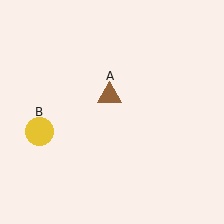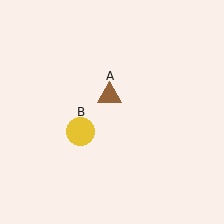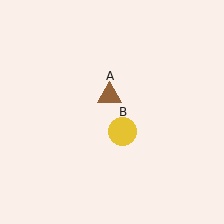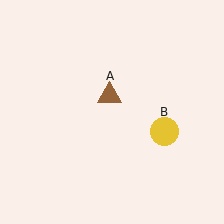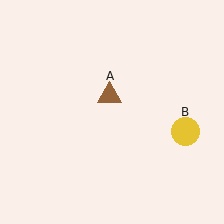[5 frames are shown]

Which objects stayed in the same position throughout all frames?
Brown triangle (object A) remained stationary.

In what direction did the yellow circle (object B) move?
The yellow circle (object B) moved right.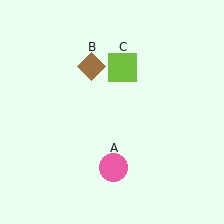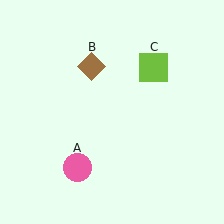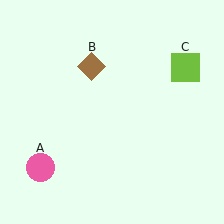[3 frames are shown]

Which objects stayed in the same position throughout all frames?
Brown diamond (object B) remained stationary.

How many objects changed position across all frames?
2 objects changed position: pink circle (object A), lime square (object C).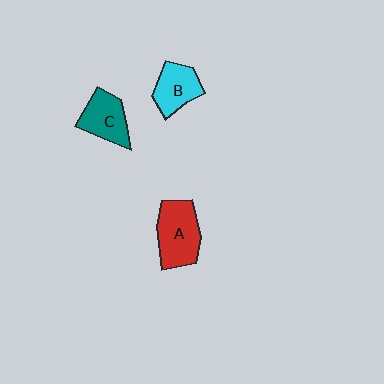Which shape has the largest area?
Shape A (red).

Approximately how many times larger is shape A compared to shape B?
Approximately 1.4 times.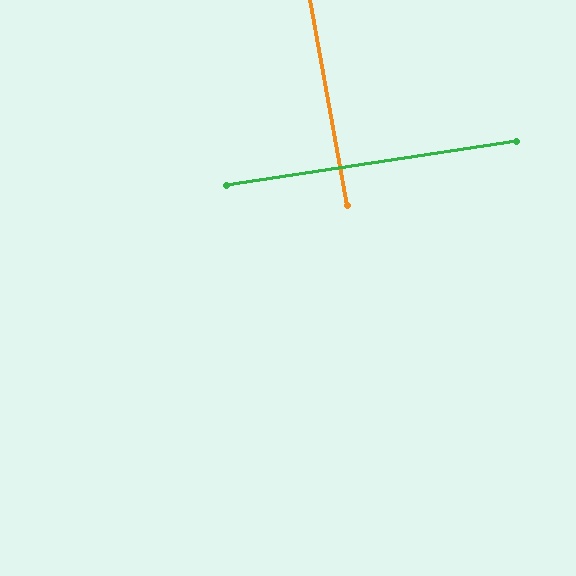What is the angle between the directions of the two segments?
Approximately 88 degrees.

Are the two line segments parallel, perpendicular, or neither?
Perpendicular — they meet at approximately 88°.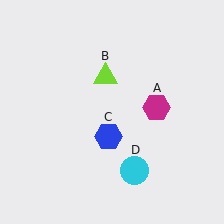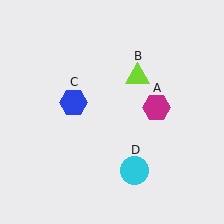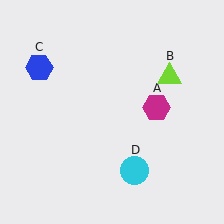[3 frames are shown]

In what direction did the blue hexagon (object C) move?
The blue hexagon (object C) moved up and to the left.